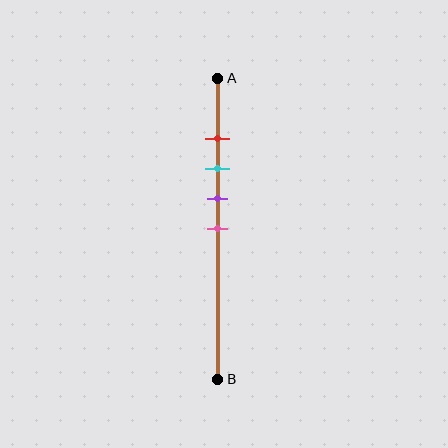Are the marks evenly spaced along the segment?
Yes, the marks are approximately evenly spaced.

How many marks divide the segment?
There are 4 marks dividing the segment.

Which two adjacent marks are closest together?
The red and cyan marks are the closest adjacent pair.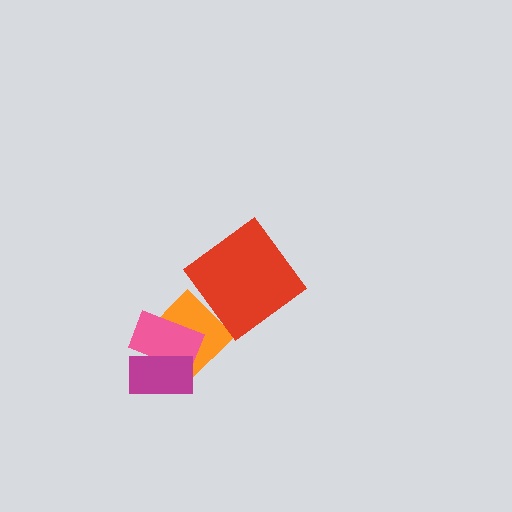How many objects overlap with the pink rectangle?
2 objects overlap with the pink rectangle.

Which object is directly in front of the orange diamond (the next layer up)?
The pink rectangle is directly in front of the orange diamond.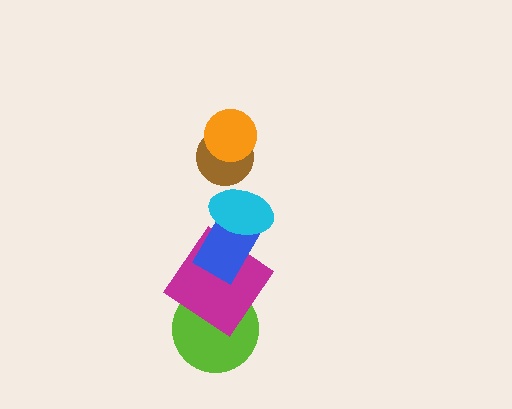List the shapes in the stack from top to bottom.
From top to bottom: the orange circle, the brown circle, the cyan ellipse, the blue rectangle, the magenta diamond, the lime circle.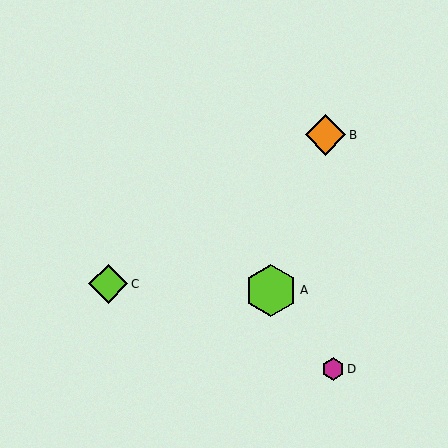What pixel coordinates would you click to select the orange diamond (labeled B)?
Click at (326, 135) to select the orange diamond B.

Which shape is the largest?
The lime hexagon (labeled A) is the largest.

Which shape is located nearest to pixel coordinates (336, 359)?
The magenta hexagon (labeled D) at (333, 369) is nearest to that location.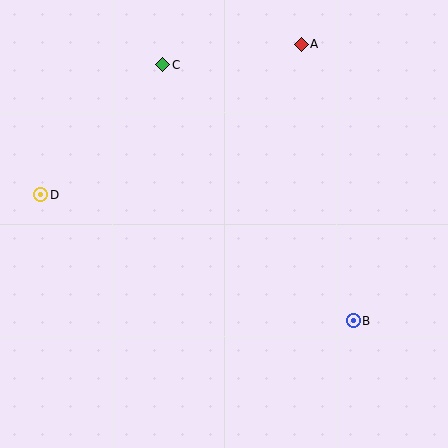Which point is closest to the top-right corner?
Point A is closest to the top-right corner.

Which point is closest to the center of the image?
Point B at (353, 321) is closest to the center.